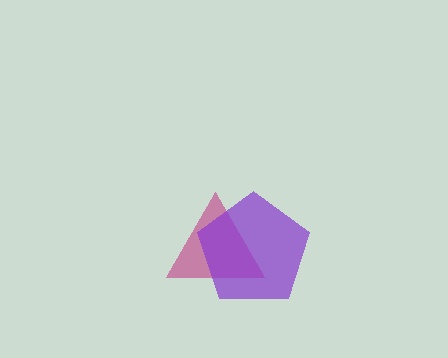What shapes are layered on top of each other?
The layered shapes are: a magenta triangle, a purple pentagon.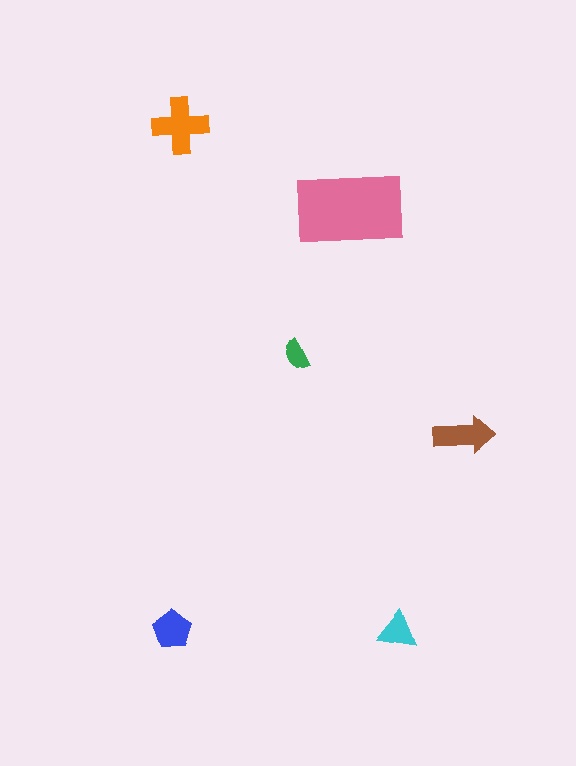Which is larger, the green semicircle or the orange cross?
The orange cross.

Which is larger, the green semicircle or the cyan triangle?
The cyan triangle.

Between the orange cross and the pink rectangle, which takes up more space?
The pink rectangle.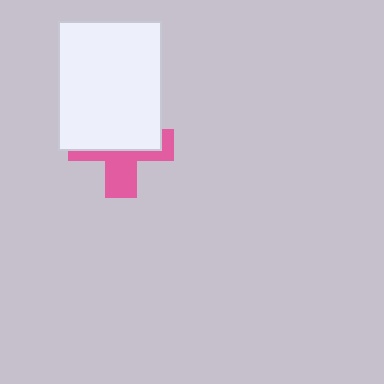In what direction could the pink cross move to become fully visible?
The pink cross could move down. That would shift it out from behind the white rectangle entirely.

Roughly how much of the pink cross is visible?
A small part of it is visible (roughly 43%).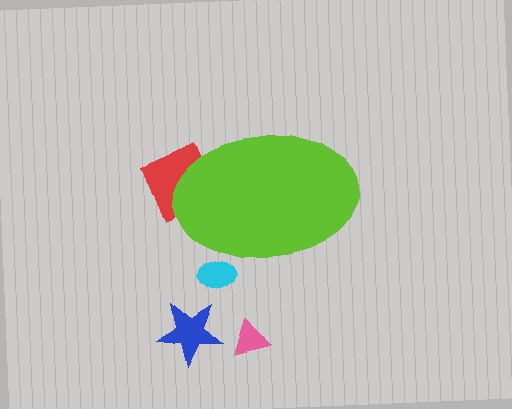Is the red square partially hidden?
Yes, the red square is partially hidden behind the lime ellipse.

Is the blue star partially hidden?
No, the blue star is fully visible.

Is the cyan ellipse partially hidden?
Yes, the cyan ellipse is partially hidden behind the lime ellipse.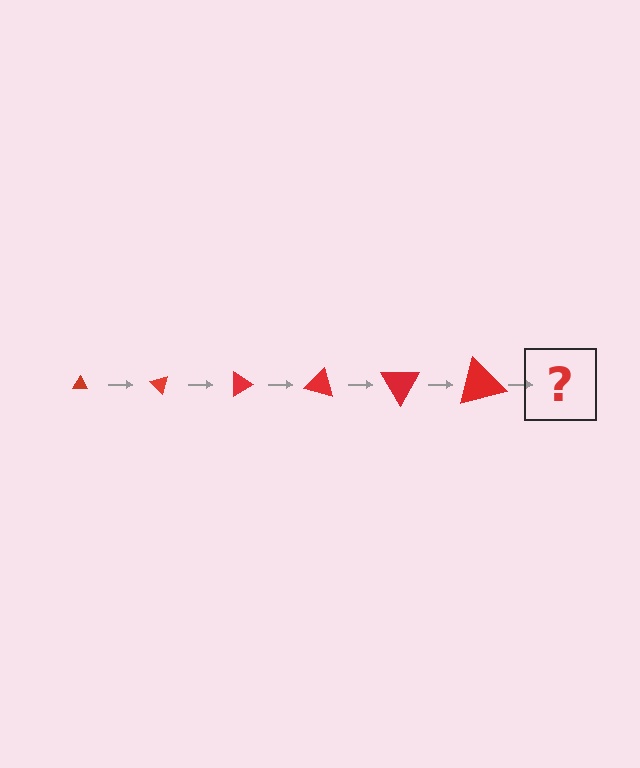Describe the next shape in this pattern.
It should be a triangle, larger than the previous one and rotated 270 degrees from the start.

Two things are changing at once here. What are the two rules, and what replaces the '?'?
The two rules are that the triangle grows larger each step and it rotates 45 degrees each step. The '?' should be a triangle, larger than the previous one and rotated 270 degrees from the start.